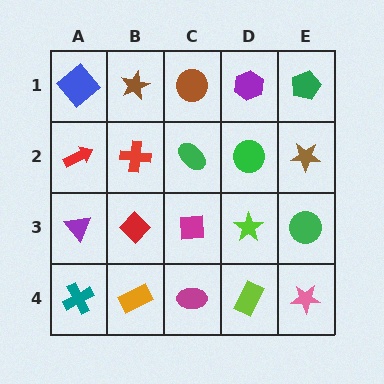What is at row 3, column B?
A red diamond.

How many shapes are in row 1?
5 shapes.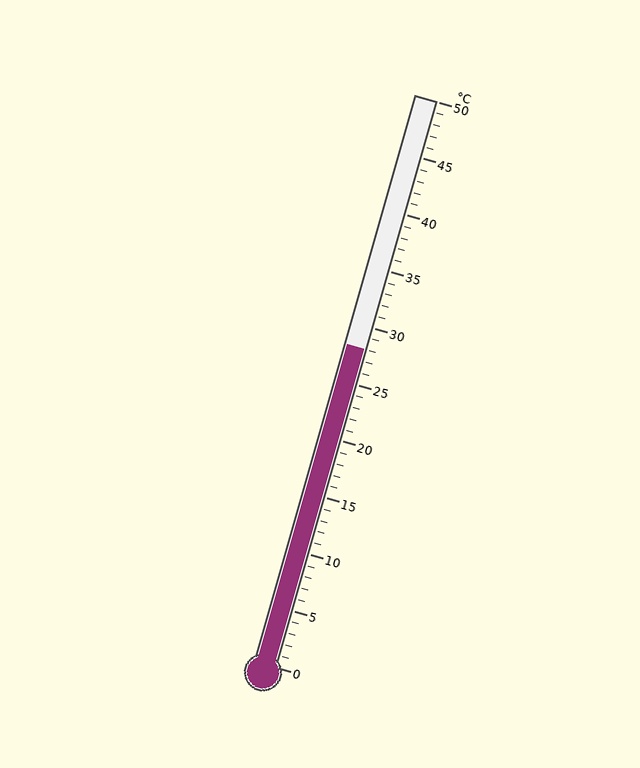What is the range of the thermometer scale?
The thermometer scale ranges from 0°C to 50°C.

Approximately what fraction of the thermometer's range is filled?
The thermometer is filled to approximately 55% of its range.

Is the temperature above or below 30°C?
The temperature is below 30°C.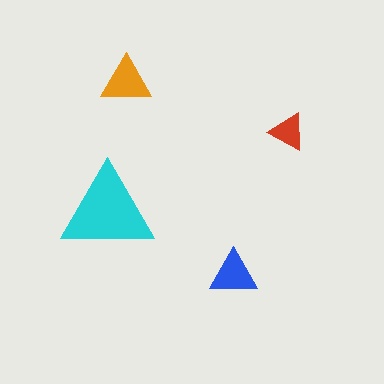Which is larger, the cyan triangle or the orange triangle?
The cyan one.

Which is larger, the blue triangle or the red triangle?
The blue one.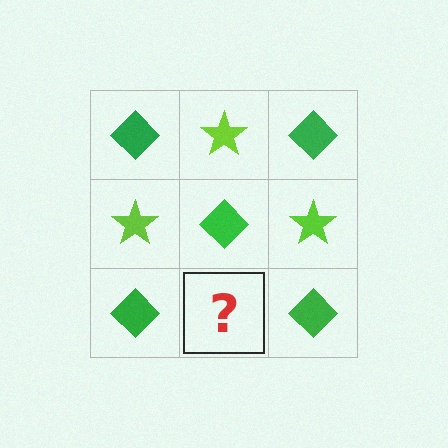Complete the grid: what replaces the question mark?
The question mark should be replaced with a lime star.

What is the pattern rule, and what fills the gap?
The rule is that it alternates green diamond and lime star in a checkerboard pattern. The gap should be filled with a lime star.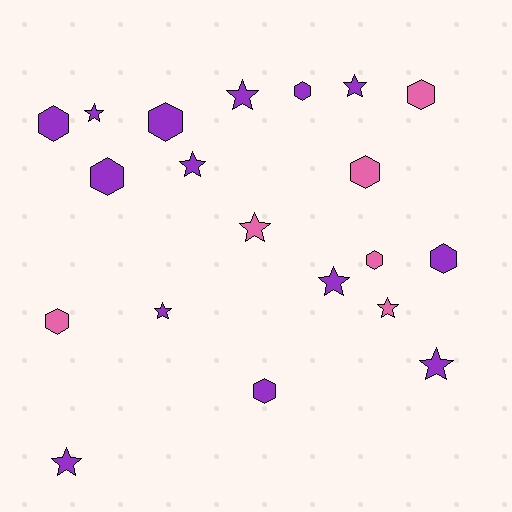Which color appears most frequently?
Purple, with 14 objects.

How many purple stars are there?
There are 8 purple stars.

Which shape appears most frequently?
Star, with 10 objects.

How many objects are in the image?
There are 20 objects.